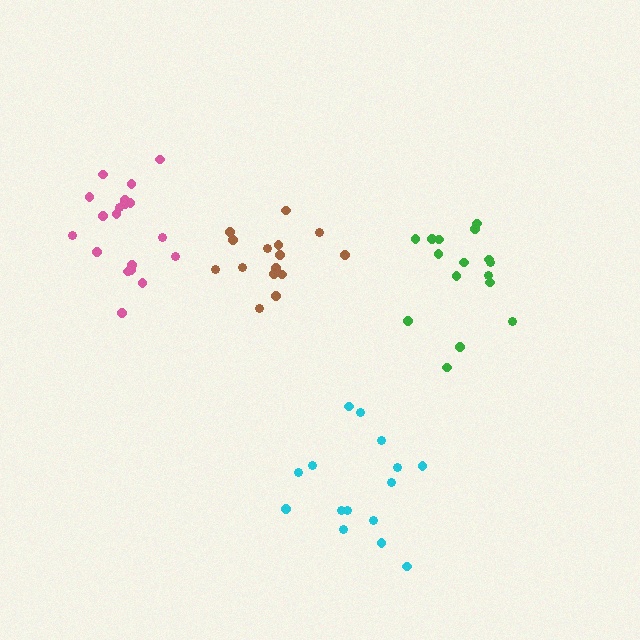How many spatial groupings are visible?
There are 4 spatial groupings.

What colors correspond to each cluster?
The clusters are colored: green, pink, cyan, brown.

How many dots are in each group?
Group 1: 16 dots, Group 2: 19 dots, Group 3: 15 dots, Group 4: 15 dots (65 total).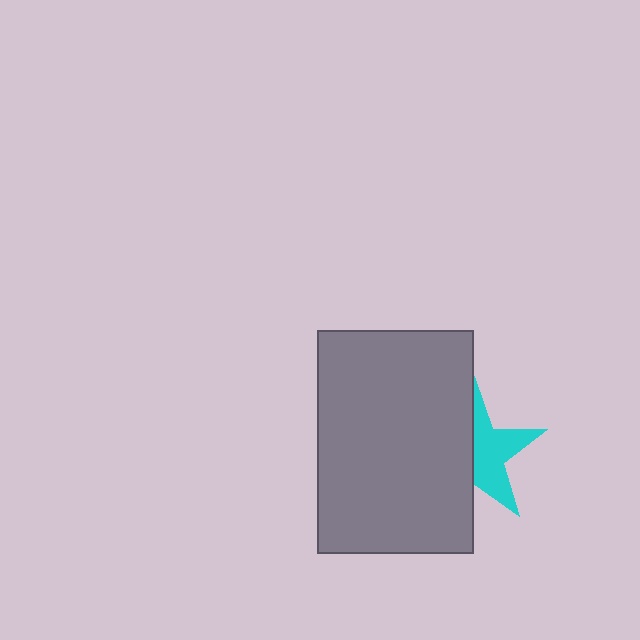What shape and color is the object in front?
The object in front is a gray rectangle.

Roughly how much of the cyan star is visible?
About half of it is visible (roughly 51%).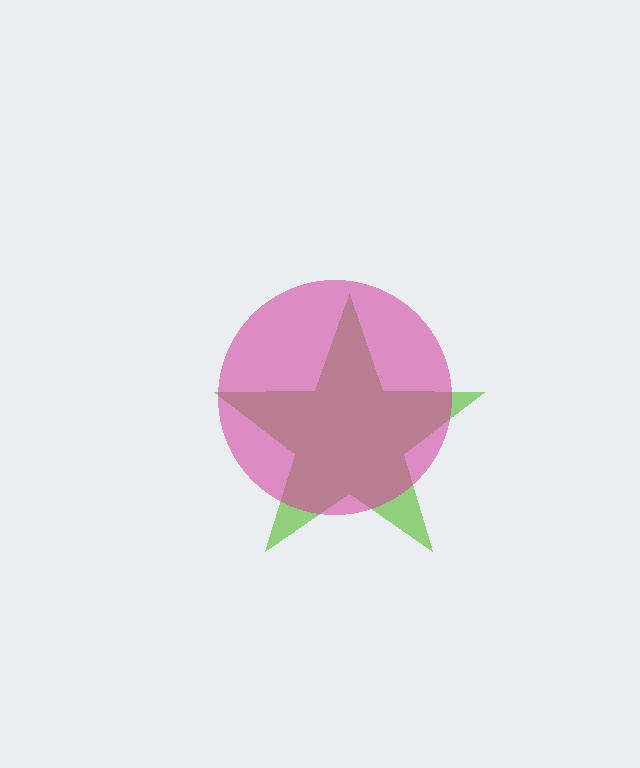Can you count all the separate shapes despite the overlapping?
Yes, there are 2 separate shapes.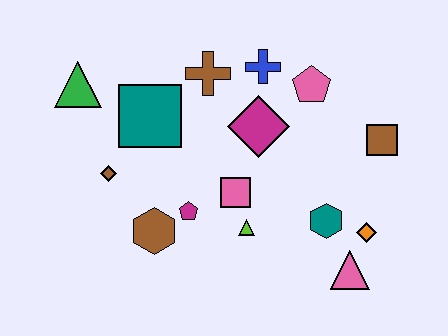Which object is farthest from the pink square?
The green triangle is farthest from the pink square.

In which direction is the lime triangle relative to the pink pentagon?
The lime triangle is below the pink pentagon.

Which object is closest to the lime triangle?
The pink square is closest to the lime triangle.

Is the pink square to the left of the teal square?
No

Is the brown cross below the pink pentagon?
No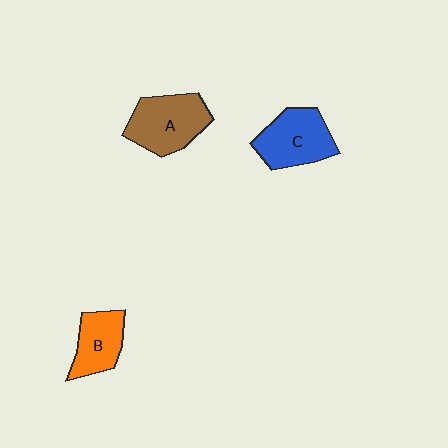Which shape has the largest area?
Shape A (brown).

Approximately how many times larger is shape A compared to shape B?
Approximately 1.4 times.